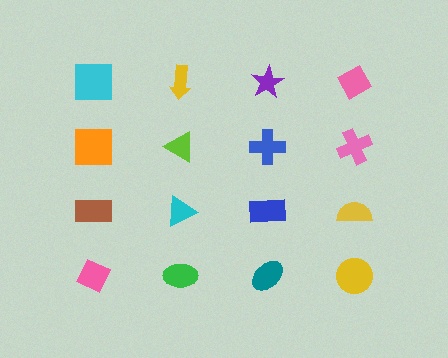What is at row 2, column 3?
A blue cross.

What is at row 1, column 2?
A yellow arrow.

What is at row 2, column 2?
A lime triangle.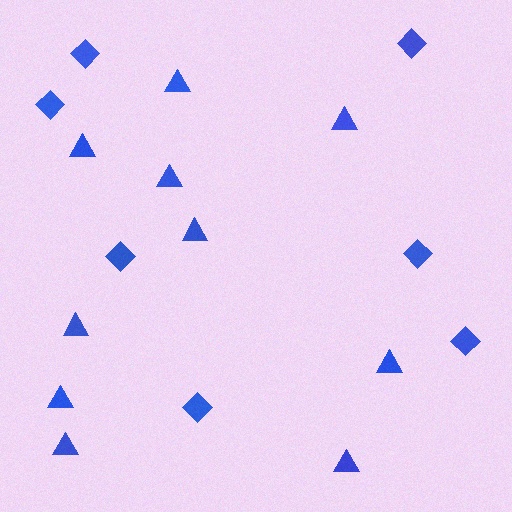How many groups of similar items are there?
There are 2 groups: one group of triangles (10) and one group of diamonds (7).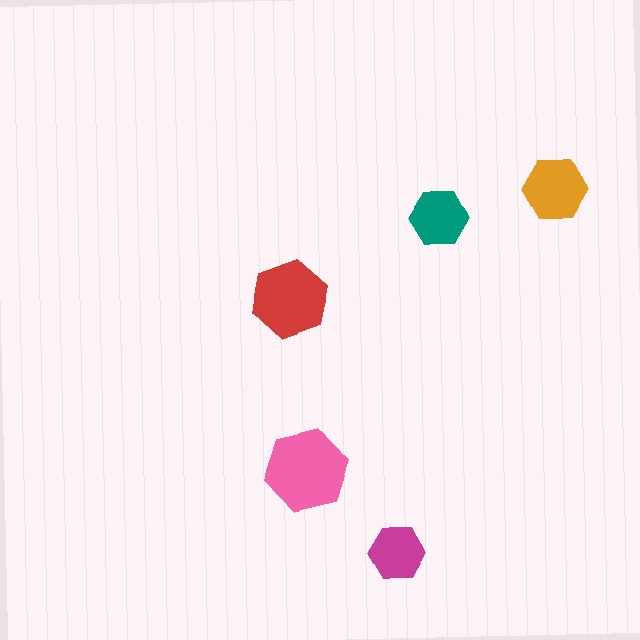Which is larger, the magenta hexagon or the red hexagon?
The red one.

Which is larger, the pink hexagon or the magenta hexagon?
The pink one.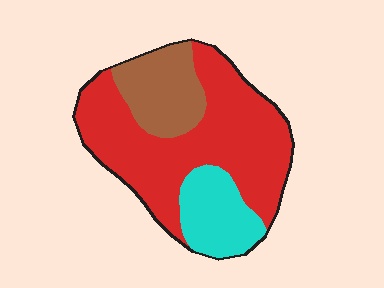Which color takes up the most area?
Red, at roughly 60%.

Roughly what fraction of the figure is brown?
Brown covers about 20% of the figure.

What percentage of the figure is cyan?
Cyan takes up about one sixth (1/6) of the figure.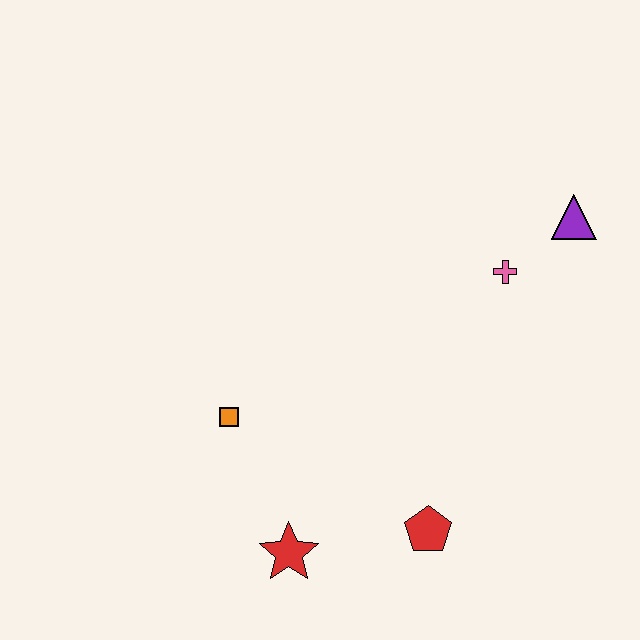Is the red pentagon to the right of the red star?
Yes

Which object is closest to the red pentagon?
The red star is closest to the red pentagon.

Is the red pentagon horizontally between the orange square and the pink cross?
Yes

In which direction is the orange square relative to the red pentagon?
The orange square is to the left of the red pentagon.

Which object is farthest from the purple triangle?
The red star is farthest from the purple triangle.